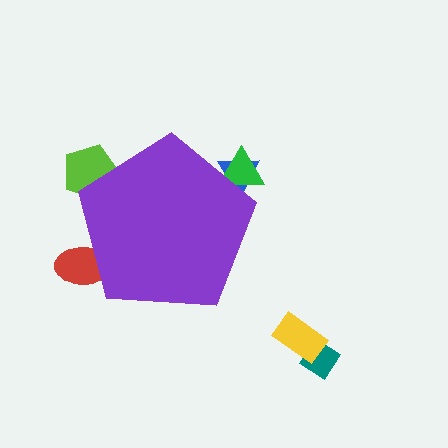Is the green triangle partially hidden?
Yes, the green triangle is partially hidden behind the purple pentagon.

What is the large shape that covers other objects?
A purple pentagon.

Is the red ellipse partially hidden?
Yes, the red ellipse is partially hidden behind the purple pentagon.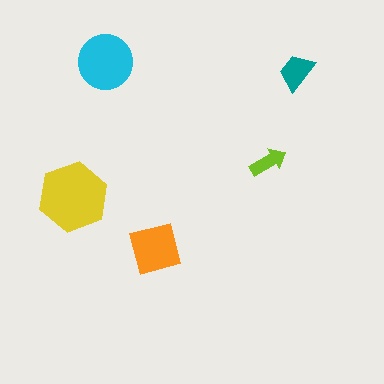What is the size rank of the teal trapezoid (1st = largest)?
4th.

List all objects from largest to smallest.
The yellow hexagon, the cyan circle, the orange square, the teal trapezoid, the lime arrow.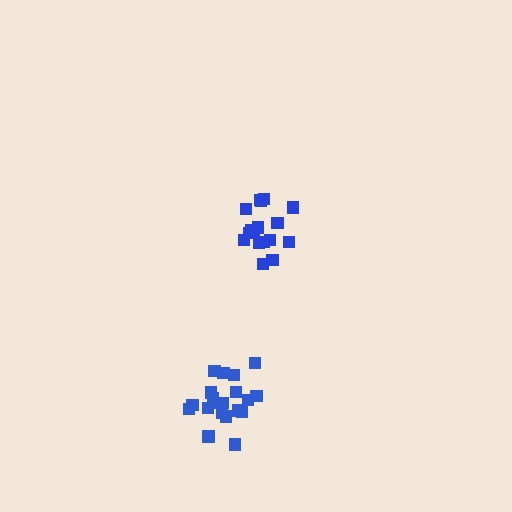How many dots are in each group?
Group 1: 17 dots, Group 2: 20 dots (37 total).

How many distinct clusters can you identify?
There are 2 distinct clusters.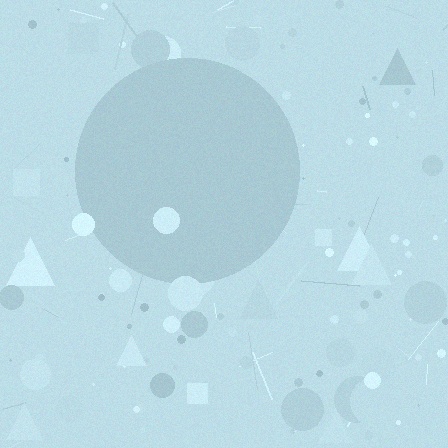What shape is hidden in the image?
A circle is hidden in the image.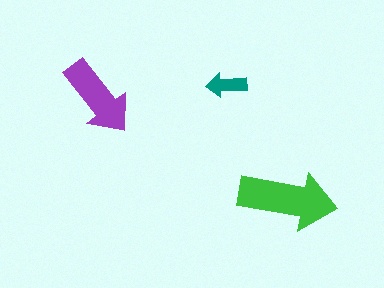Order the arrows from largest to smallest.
the green one, the purple one, the teal one.